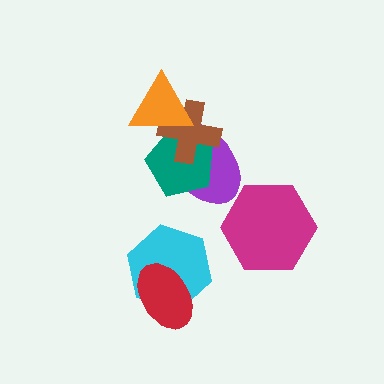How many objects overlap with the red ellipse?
1 object overlaps with the red ellipse.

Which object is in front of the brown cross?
The orange triangle is in front of the brown cross.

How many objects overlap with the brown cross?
3 objects overlap with the brown cross.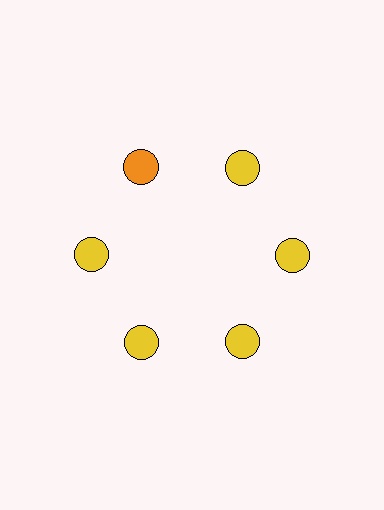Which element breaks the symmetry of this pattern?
The orange circle at roughly the 11 o'clock position breaks the symmetry. All other shapes are yellow circles.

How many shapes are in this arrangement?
There are 6 shapes arranged in a ring pattern.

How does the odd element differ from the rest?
It has a different color: orange instead of yellow.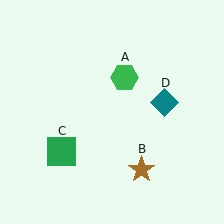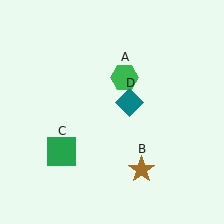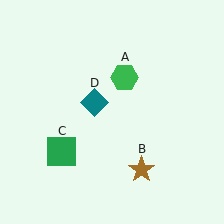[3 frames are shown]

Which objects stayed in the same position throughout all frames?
Green hexagon (object A) and brown star (object B) and green square (object C) remained stationary.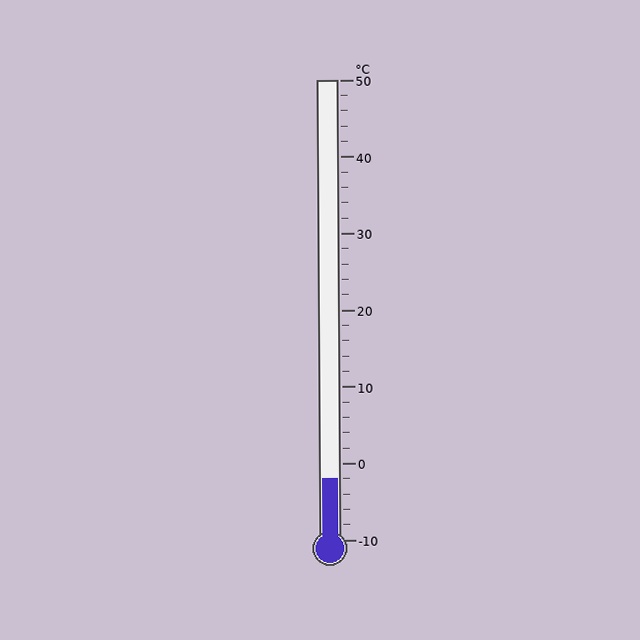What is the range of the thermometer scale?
The thermometer scale ranges from -10°C to 50°C.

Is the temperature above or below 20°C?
The temperature is below 20°C.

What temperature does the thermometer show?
The thermometer shows approximately -2°C.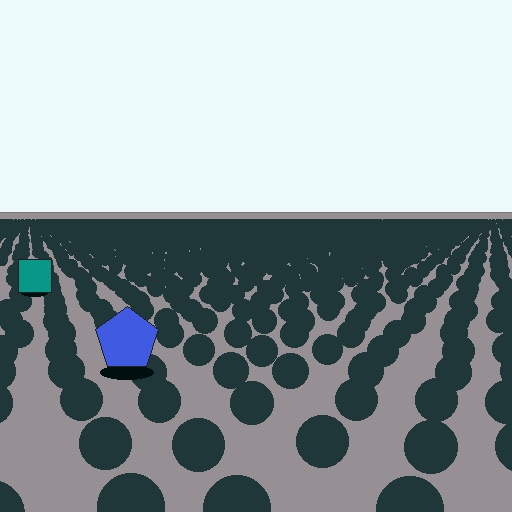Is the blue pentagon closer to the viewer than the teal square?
Yes. The blue pentagon is closer — you can tell from the texture gradient: the ground texture is coarser near it.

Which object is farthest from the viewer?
The teal square is farthest from the viewer. It appears smaller and the ground texture around it is denser.